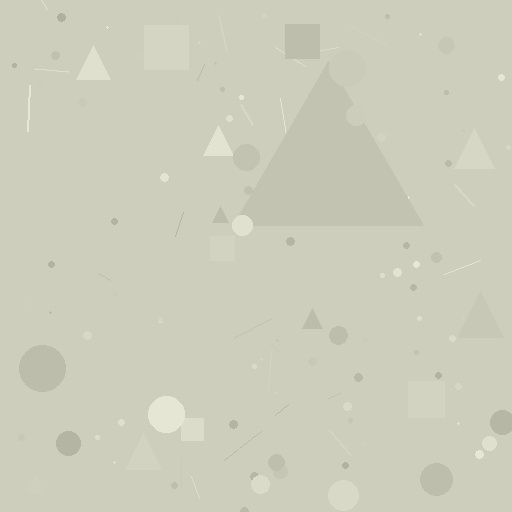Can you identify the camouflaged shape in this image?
The camouflaged shape is a triangle.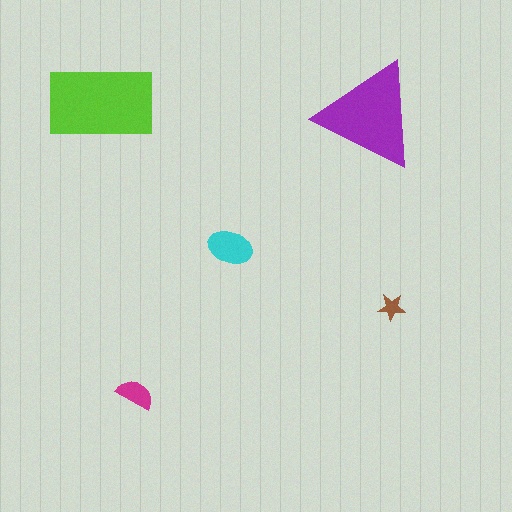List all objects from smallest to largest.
The brown star, the magenta semicircle, the cyan ellipse, the purple triangle, the lime rectangle.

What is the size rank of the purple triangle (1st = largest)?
2nd.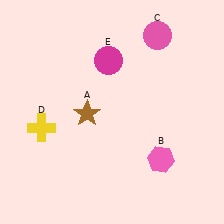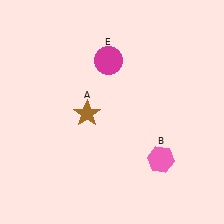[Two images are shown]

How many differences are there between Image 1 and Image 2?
There are 2 differences between the two images.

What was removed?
The pink circle (C), the yellow cross (D) were removed in Image 2.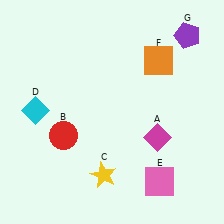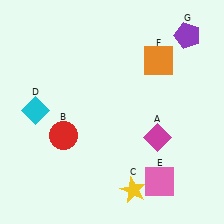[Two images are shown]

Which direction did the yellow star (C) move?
The yellow star (C) moved right.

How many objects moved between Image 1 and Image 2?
1 object moved between the two images.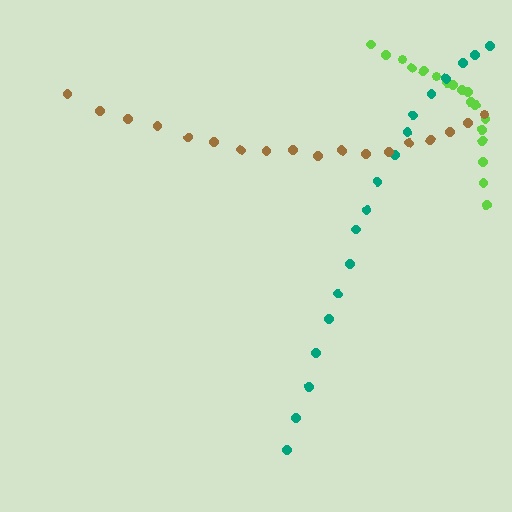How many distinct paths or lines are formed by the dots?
There are 3 distinct paths.